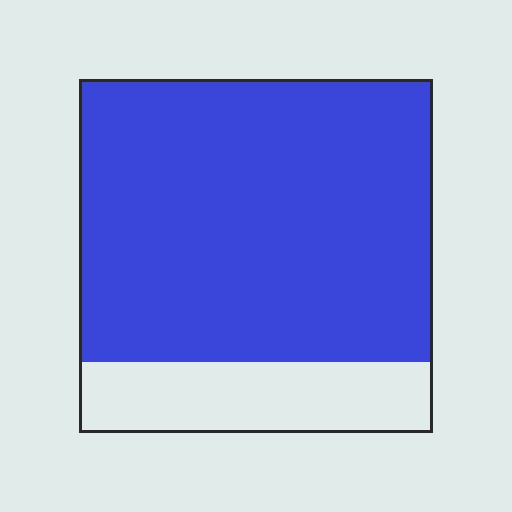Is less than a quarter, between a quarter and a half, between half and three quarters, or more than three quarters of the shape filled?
More than three quarters.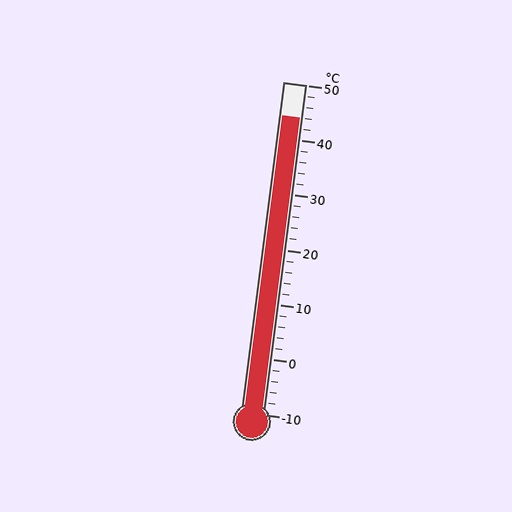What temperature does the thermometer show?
The thermometer shows approximately 44°C.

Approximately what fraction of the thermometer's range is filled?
The thermometer is filled to approximately 90% of its range.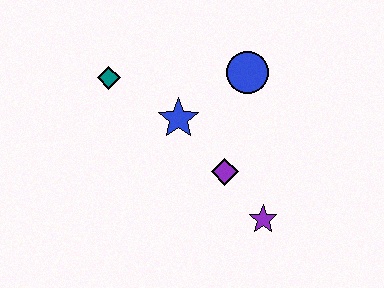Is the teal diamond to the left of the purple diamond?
Yes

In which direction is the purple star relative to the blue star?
The purple star is below the blue star.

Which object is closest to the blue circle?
The blue star is closest to the blue circle.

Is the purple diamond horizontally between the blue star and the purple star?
Yes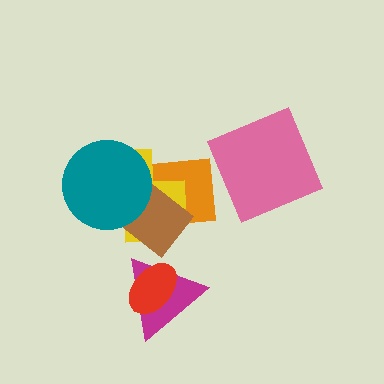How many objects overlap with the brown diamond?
4 objects overlap with the brown diamond.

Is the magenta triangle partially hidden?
Yes, it is partially covered by another shape.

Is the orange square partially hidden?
Yes, it is partially covered by another shape.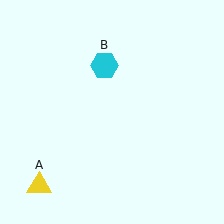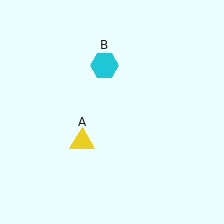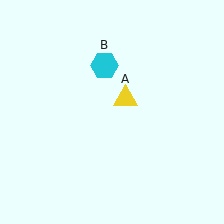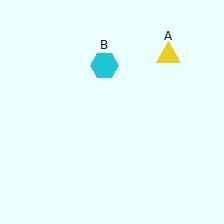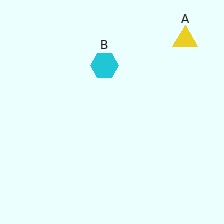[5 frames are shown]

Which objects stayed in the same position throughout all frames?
Cyan hexagon (object B) remained stationary.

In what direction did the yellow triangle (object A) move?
The yellow triangle (object A) moved up and to the right.